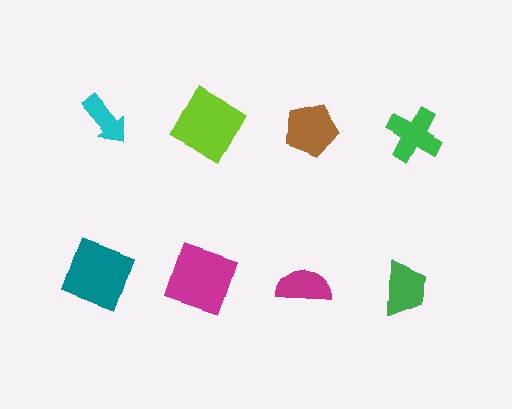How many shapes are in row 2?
4 shapes.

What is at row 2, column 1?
A teal square.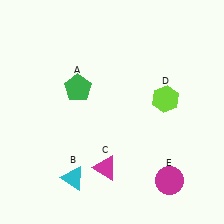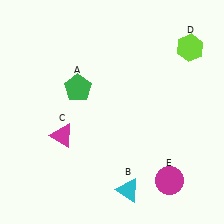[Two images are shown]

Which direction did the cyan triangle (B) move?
The cyan triangle (B) moved right.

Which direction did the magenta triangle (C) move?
The magenta triangle (C) moved left.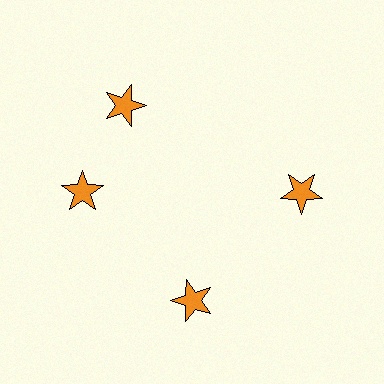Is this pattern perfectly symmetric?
No. The 4 orange stars are arranged in a ring, but one element near the 12 o'clock position is rotated out of alignment along the ring, breaking the 4-fold rotational symmetry.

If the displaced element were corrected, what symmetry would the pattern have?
It would have 4-fold rotational symmetry — the pattern would map onto itself every 90 degrees.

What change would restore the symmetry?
The symmetry would be restored by rotating it back into even spacing with its neighbors so that all 4 stars sit at equal angles and equal distance from the center.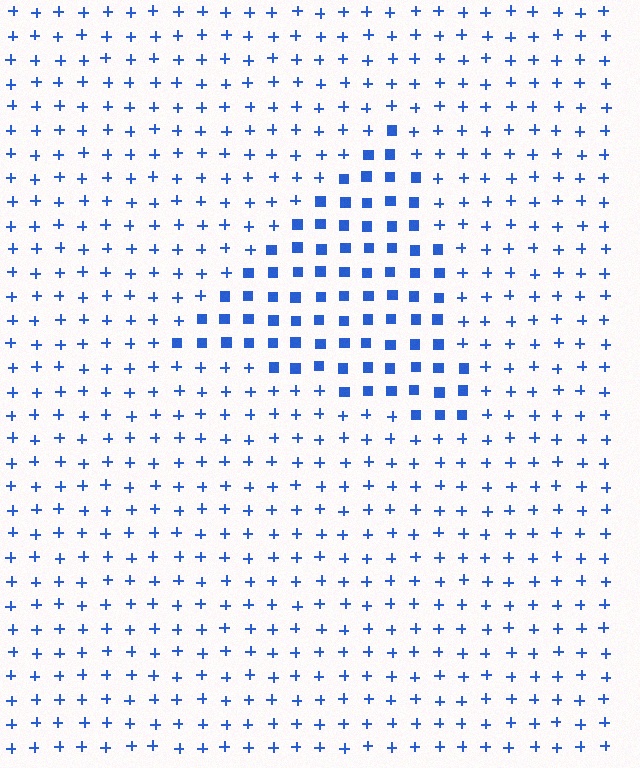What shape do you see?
I see a triangle.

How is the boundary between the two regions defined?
The boundary is defined by a change in element shape: squares inside vs. plus signs outside. All elements share the same color and spacing.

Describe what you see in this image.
The image is filled with small blue elements arranged in a uniform grid. A triangle-shaped region contains squares, while the surrounding area contains plus signs. The boundary is defined purely by the change in element shape.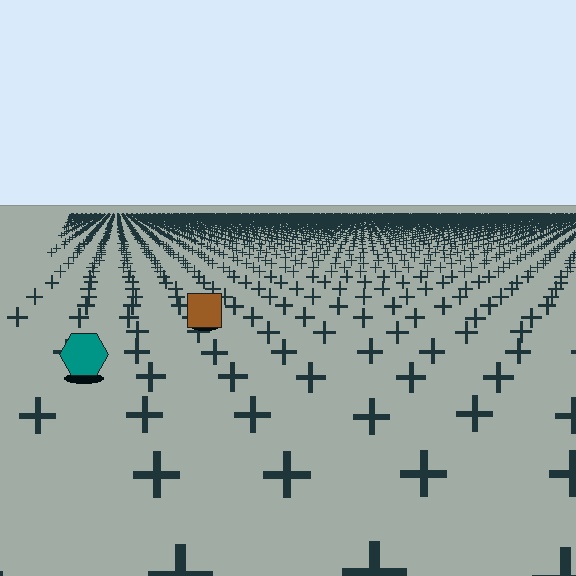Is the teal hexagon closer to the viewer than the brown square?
Yes. The teal hexagon is closer — you can tell from the texture gradient: the ground texture is coarser near it.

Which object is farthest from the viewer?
The brown square is farthest from the viewer. It appears smaller and the ground texture around it is denser.